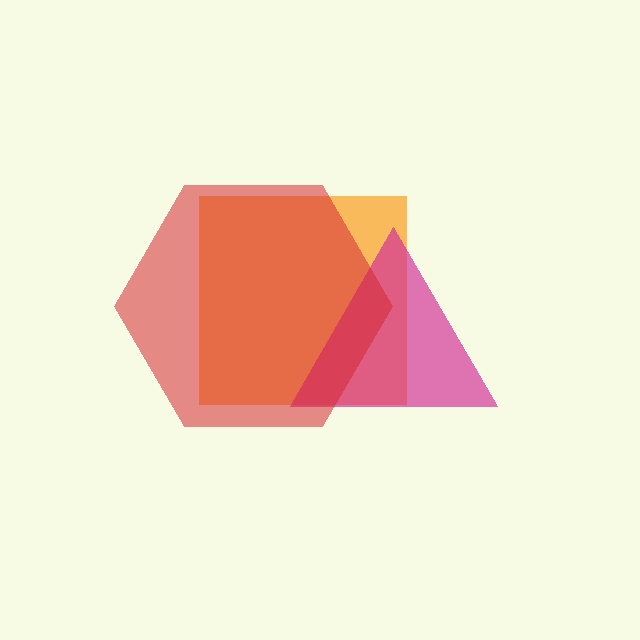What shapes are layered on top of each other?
The layered shapes are: an orange square, a magenta triangle, a red hexagon.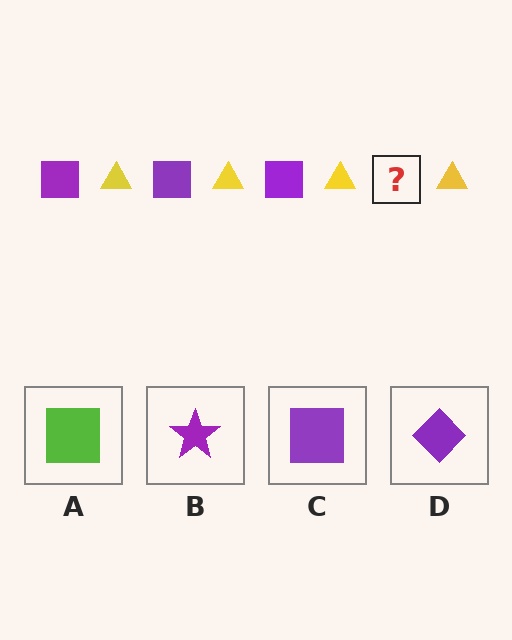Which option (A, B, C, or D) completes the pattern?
C.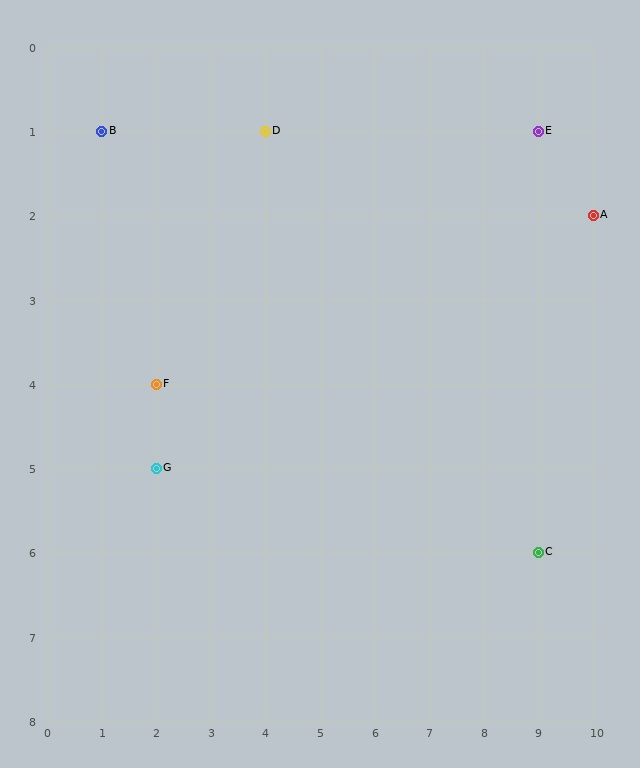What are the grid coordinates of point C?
Point C is at grid coordinates (9, 6).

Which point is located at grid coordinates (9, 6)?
Point C is at (9, 6).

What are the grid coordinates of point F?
Point F is at grid coordinates (2, 4).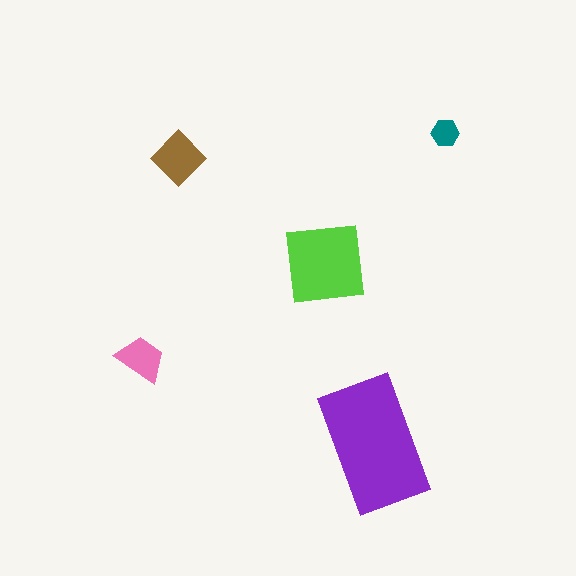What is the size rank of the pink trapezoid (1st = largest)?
4th.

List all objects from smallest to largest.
The teal hexagon, the pink trapezoid, the brown diamond, the lime square, the purple rectangle.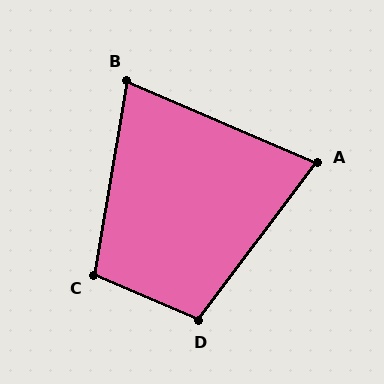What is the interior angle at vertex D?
Approximately 103 degrees (obtuse).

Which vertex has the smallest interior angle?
A, at approximately 76 degrees.